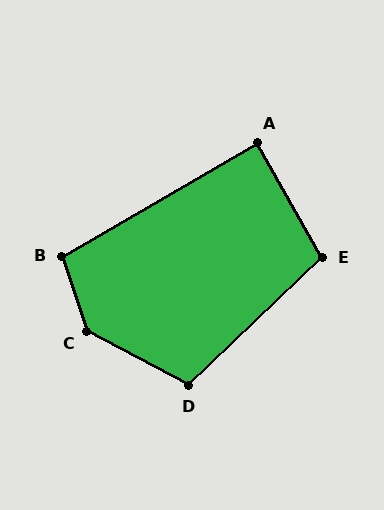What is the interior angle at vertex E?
Approximately 104 degrees (obtuse).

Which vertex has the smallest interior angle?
A, at approximately 89 degrees.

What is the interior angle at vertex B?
Approximately 102 degrees (obtuse).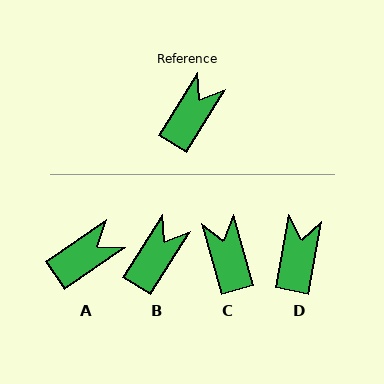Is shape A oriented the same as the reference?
No, it is off by about 24 degrees.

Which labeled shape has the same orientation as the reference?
B.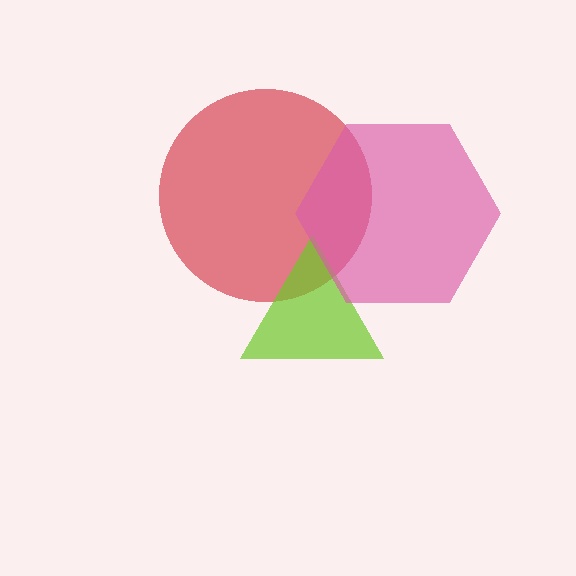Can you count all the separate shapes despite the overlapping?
Yes, there are 3 separate shapes.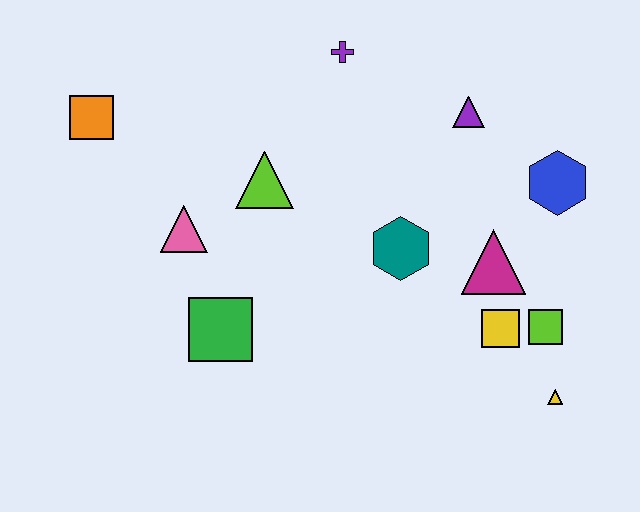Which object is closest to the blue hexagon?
The magenta triangle is closest to the blue hexagon.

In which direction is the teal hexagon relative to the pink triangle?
The teal hexagon is to the right of the pink triangle.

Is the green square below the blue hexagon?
Yes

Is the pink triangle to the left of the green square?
Yes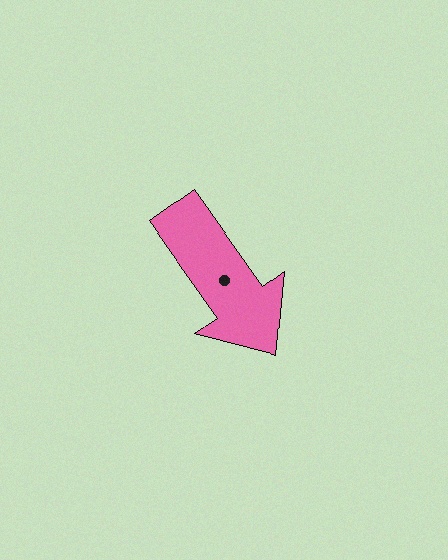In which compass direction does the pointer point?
Southeast.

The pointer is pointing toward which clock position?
Roughly 5 o'clock.